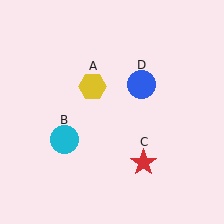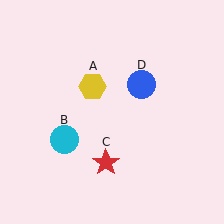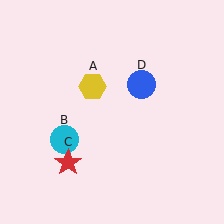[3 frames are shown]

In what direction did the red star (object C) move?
The red star (object C) moved left.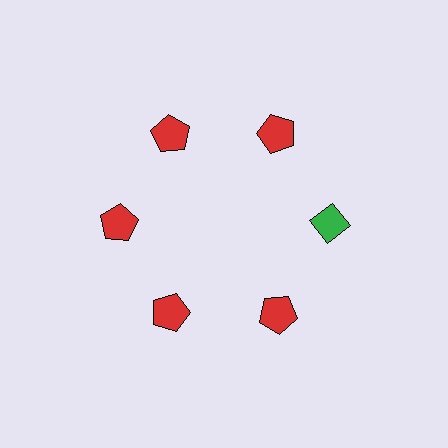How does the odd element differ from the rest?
It differs in both color (green instead of red) and shape (diamond instead of pentagon).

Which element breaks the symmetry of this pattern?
The green diamond at roughly the 3 o'clock position breaks the symmetry. All other shapes are red pentagons.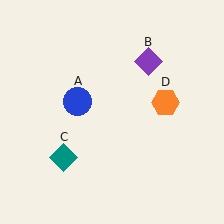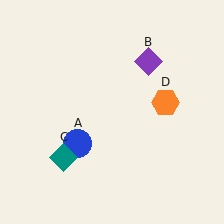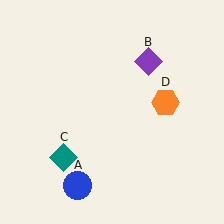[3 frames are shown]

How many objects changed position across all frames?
1 object changed position: blue circle (object A).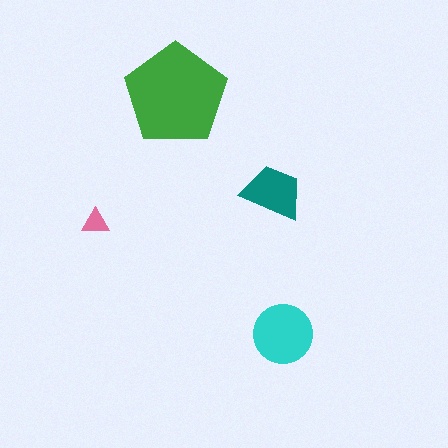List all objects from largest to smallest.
The green pentagon, the cyan circle, the teal trapezoid, the pink triangle.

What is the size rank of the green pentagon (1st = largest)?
1st.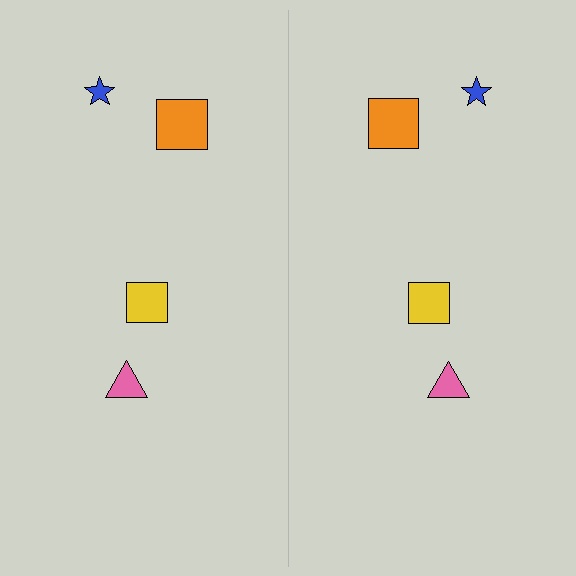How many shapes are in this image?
There are 8 shapes in this image.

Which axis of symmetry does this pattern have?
The pattern has a vertical axis of symmetry running through the center of the image.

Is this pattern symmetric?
Yes, this pattern has bilateral (reflection) symmetry.